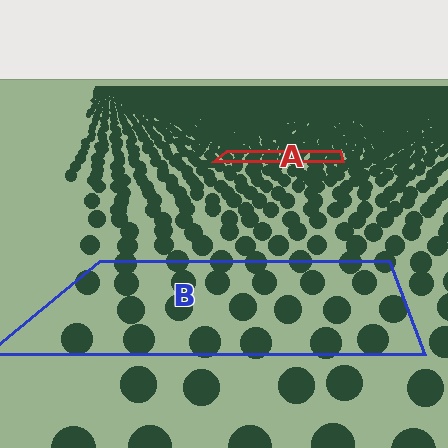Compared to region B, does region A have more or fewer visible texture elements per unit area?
Region A has more texture elements per unit area — they are packed more densely because it is farther away.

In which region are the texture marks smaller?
The texture marks are smaller in region A, because it is farther away.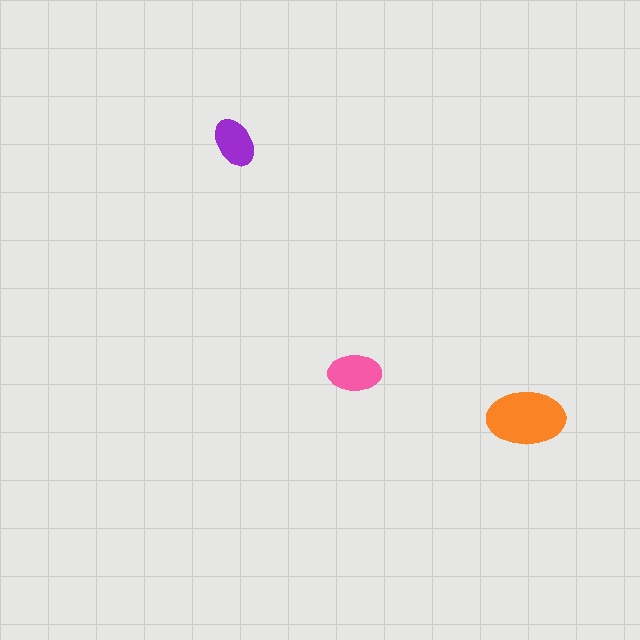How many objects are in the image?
There are 3 objects in the image.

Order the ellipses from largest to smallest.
the orange one, the pink one, the purple one.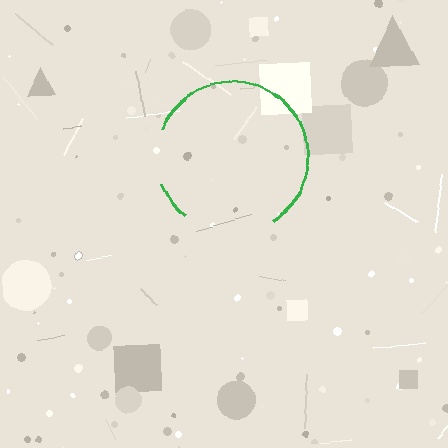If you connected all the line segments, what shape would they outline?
They would outline a circle.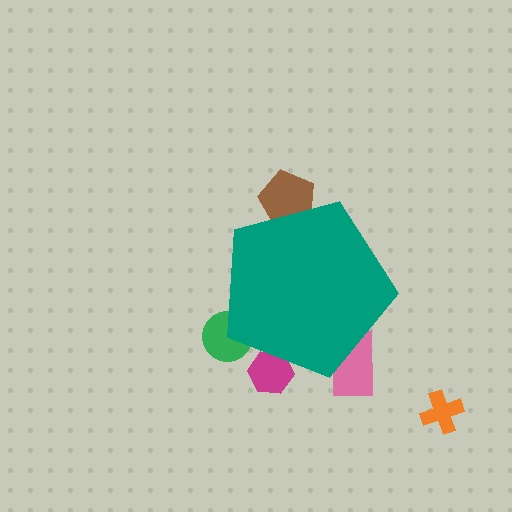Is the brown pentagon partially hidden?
Yes, the brown pentagon is partially hidden behind the teal pentagon.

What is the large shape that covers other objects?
A teal pentagon.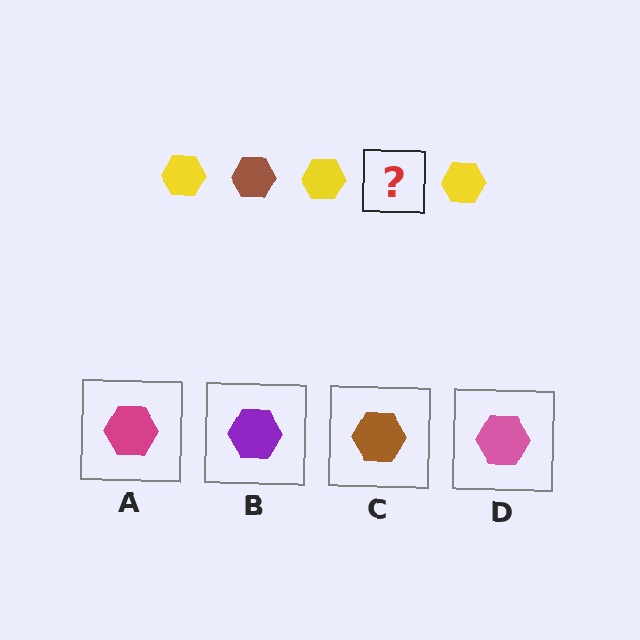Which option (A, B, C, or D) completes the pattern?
C.